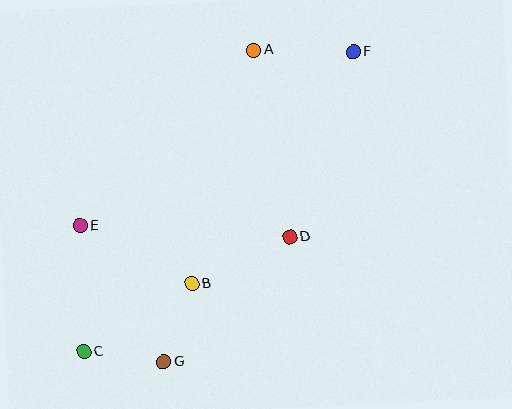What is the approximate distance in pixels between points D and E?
The distance between D and E is approximately 210 pixels.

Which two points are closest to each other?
Points C and G are closest to each other.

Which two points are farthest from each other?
Points C and F are farthest from each other.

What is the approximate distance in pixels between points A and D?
The distance between A and D is approximately 190 pixels.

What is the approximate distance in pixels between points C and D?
The distance between C and D is approximately 236 pixels.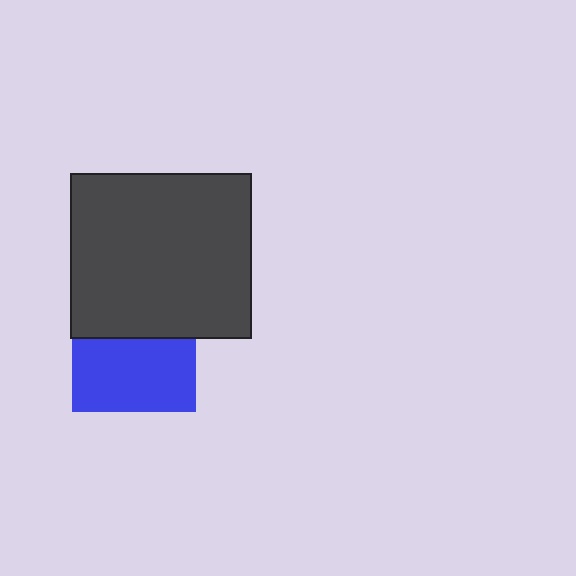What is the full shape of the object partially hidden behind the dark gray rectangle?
The partially hidden object is a blue square.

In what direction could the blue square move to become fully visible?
The blue square could move down. That would shift it out from behind the dark gray rectangle entirely.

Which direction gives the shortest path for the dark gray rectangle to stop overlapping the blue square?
Moving up gives the shortest separation.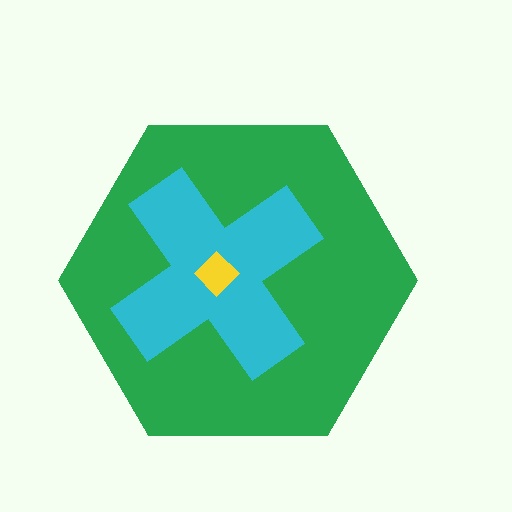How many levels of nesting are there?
3.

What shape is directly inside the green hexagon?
The cyan cross.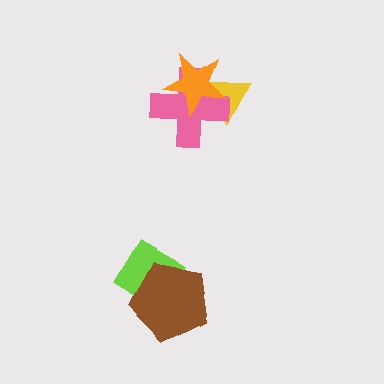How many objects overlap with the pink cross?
2 objects overlap with the pink cross.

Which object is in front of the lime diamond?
The brown pentagon is in front of the lime diamond.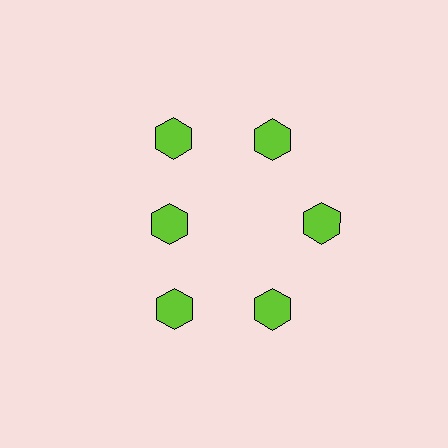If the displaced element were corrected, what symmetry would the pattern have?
It would have 6-fold rotational symmetry — the pattern would map onto itself every 60 degrees.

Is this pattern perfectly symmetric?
No. The 6 lime hexagons are arranged in a ring, but one element near the 9 o'clock position is pulled inward toward the center, breaking the 6-fold rotational symmetry.